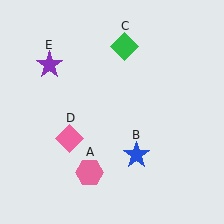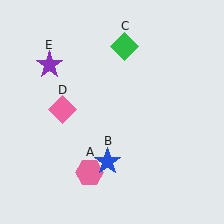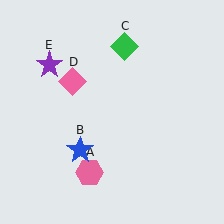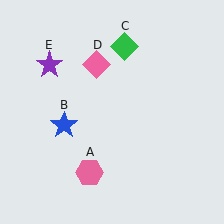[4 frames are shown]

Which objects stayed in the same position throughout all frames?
Pink hexagon (object A) and green diamond (object C) and purple star (object E) remained stationary.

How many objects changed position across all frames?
2 objects changed position: blue star (object B), pink diamond (object D).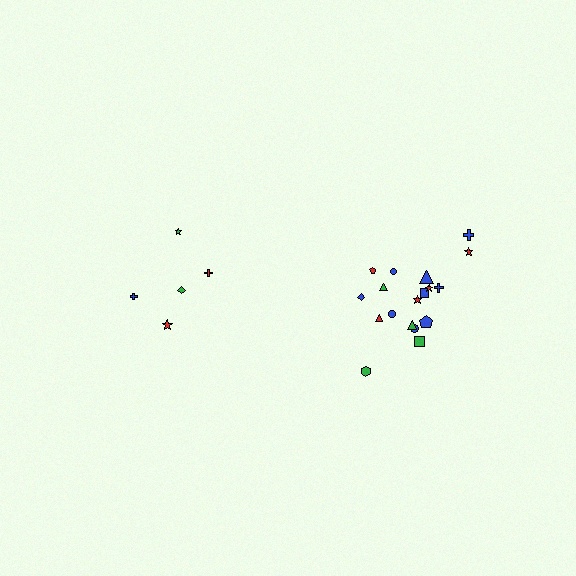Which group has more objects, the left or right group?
The right group.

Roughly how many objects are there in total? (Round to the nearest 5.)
Roughly 25 objects in total.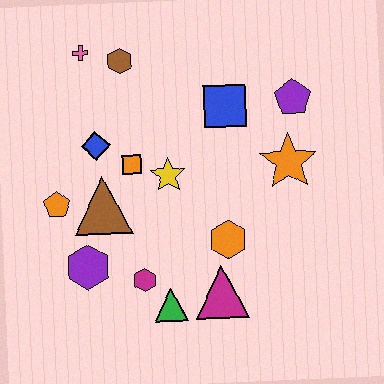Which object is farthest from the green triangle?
The pink cross is farthest from the green triangle.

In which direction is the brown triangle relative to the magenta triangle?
The brown triangle is to the left of the magenta triangle.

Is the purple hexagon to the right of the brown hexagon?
No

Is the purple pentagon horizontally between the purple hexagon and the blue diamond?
No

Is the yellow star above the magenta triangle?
Yes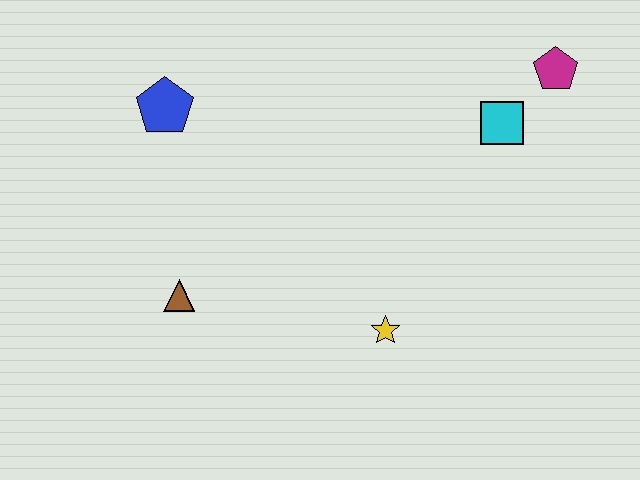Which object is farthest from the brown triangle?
The magenta pentagon is farthest from the brown triangle.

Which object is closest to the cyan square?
The magenta pentagon is closest to the cyan square.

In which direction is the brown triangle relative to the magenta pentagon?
The brown triangle is to the left of the magenta pentagon.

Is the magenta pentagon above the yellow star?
Yes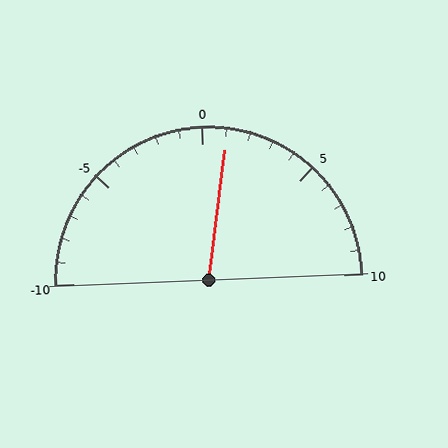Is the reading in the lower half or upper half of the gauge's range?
The reading is in the upper half of the range (-10 to 10).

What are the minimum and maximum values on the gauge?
The gauge ranges from -10 to 10.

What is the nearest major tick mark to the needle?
The nearest major tick mark is 0.